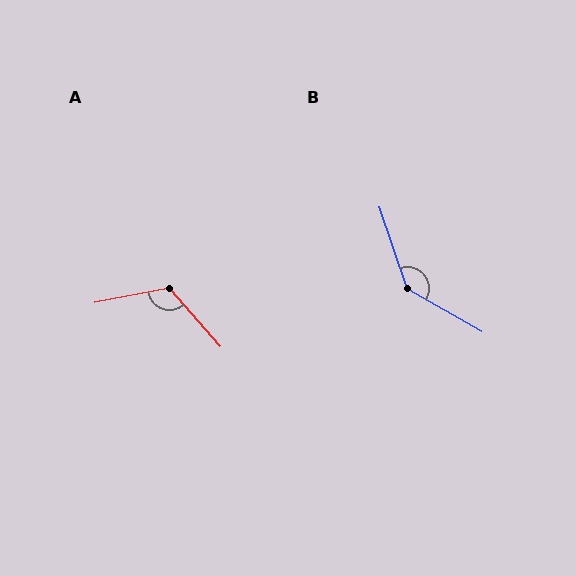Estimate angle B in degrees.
Approximately 138 degrees.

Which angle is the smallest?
A, at approximately 121 degrees.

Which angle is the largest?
B, at approximately 138 degrees.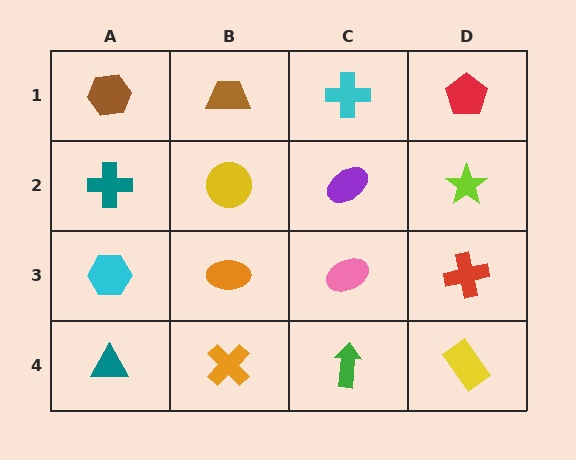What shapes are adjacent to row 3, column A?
A teal cross (row 2, column A), a teal triangle (row 4, column A), an orange ellipse (row 3, column B).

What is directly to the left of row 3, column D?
A pink ellipse.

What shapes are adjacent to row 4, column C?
A pink ellipse (row 3, column C), an orange cross (row 4, column B), a yellow rectangle (row 4, column D).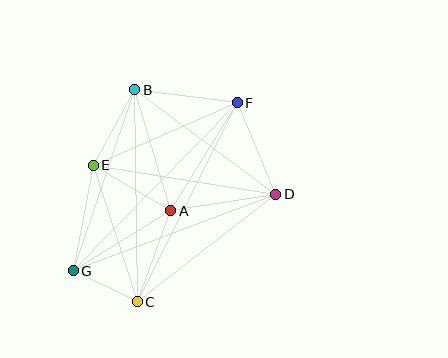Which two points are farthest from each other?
Points F and G are farthest from each other.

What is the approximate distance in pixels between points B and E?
The distance between B and E is approximately 86 pixels.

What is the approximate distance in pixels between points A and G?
The distance between A and G is approximately 114 pixels.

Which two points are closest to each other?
Points C and G are closest to each other.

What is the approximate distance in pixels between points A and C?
The distance between A and C is approximately 97 pixels.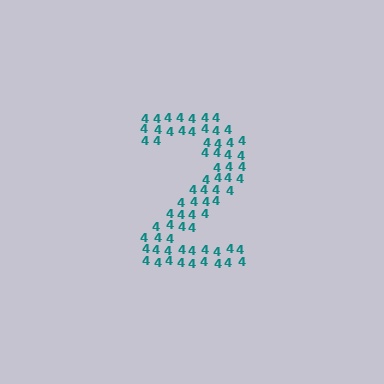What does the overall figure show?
The overall figure shows the digit 2.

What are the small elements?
The small elements are digit 4's.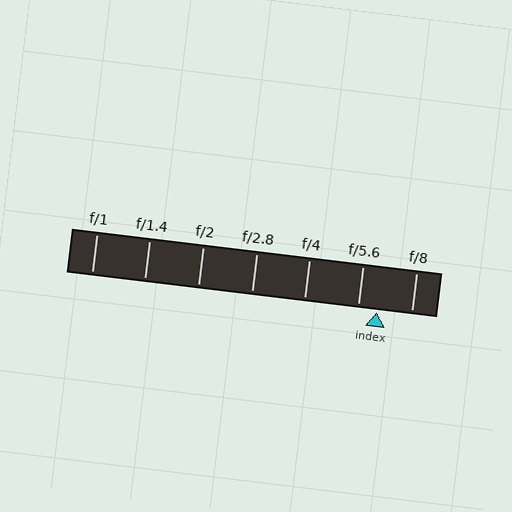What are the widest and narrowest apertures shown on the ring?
The widest aperture shown is f/1 and the narrowest is f/8.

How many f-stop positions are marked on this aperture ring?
There are 7 f-stop positions marked.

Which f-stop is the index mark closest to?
The index mark is closest to f/5.6.